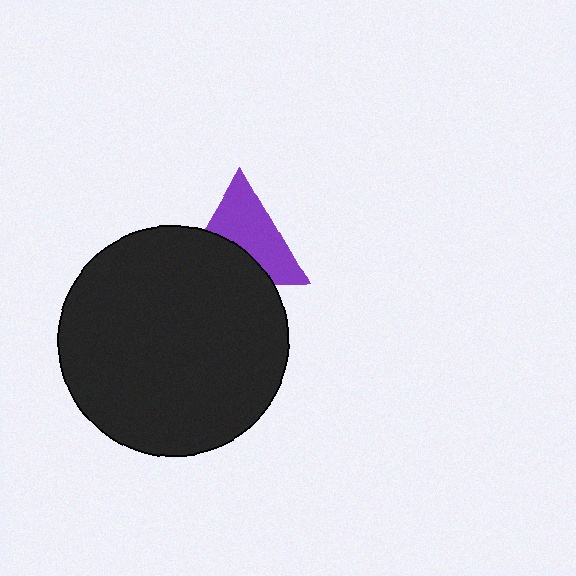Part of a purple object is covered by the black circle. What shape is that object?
It is a triangle.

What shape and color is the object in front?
The object in front is a black circle.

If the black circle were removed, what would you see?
You would see the complete purple triangle.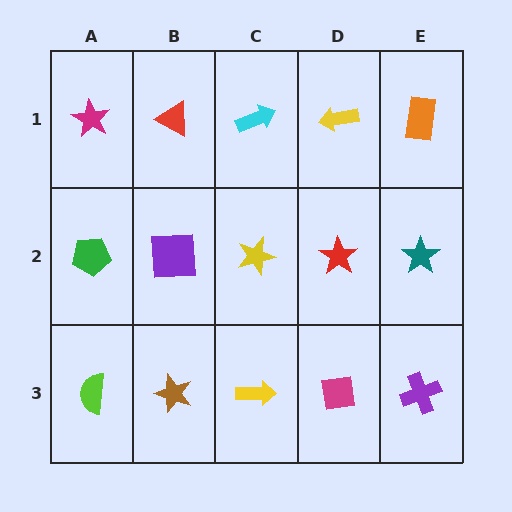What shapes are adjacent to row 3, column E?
A teal star (row 2, column E), a magenta square (row 3, column D).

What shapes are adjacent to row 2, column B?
A red triangle (row 1, column B), a brown star (row 3, column B), a green pentagon (row 2, column A), a yellow star (row 2, column C).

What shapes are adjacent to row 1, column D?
A red star (row 2, column D), a cyan arrow (row 1, column C), an orange rectangle (row 1, column E).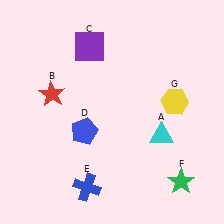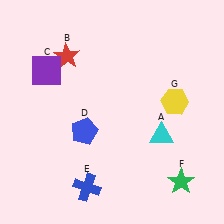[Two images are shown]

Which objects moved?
The objects that moved are: the red star (B), the purple square (C).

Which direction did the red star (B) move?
The red star (B) moved up.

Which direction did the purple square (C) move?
The purple square (C) moved left.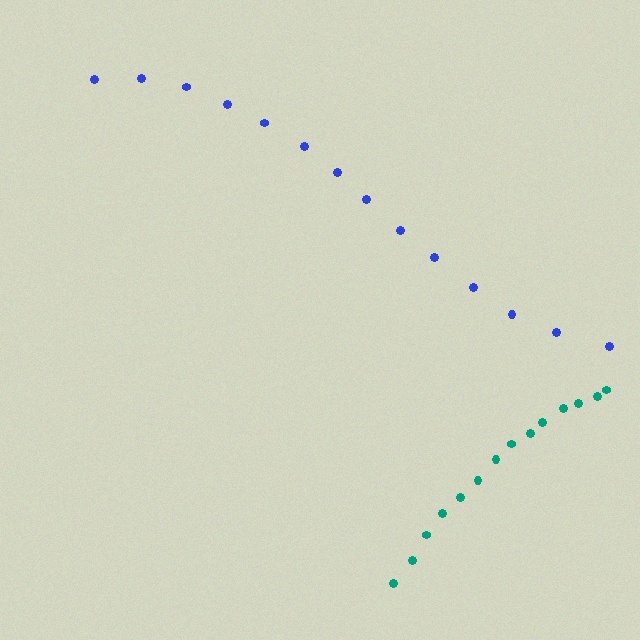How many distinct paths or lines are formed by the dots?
There are 2 distinct paths.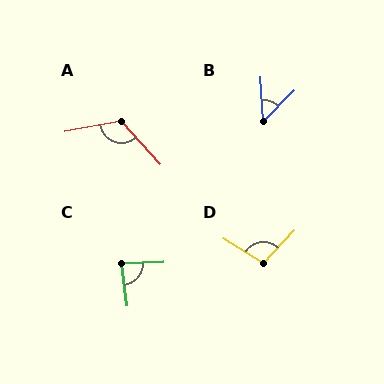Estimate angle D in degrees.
Approximately 102 degrees.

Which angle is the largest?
A, at approximately 122 degrees.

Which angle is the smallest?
B, at approximately 47 degrees.